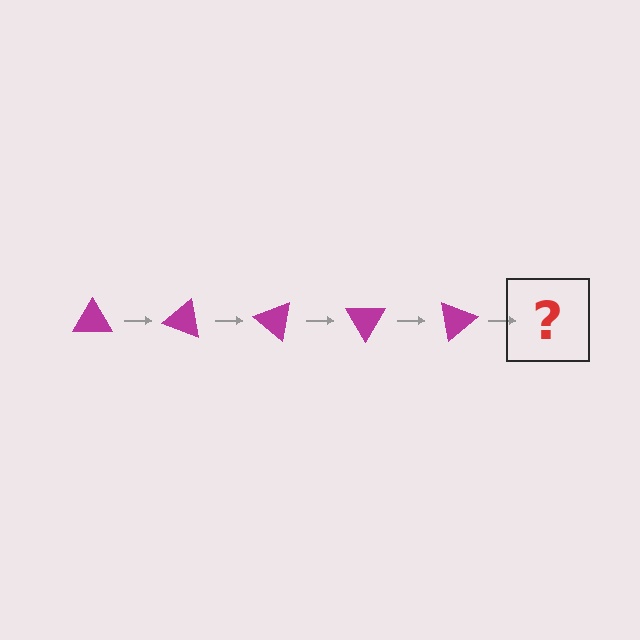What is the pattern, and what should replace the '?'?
The pattern is that the triangle rotates 20 degrees each step. The '?' should be a magenta triangle rotated 100 degrees.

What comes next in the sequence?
The next element should be a magenta triangle rotated 100 degrees.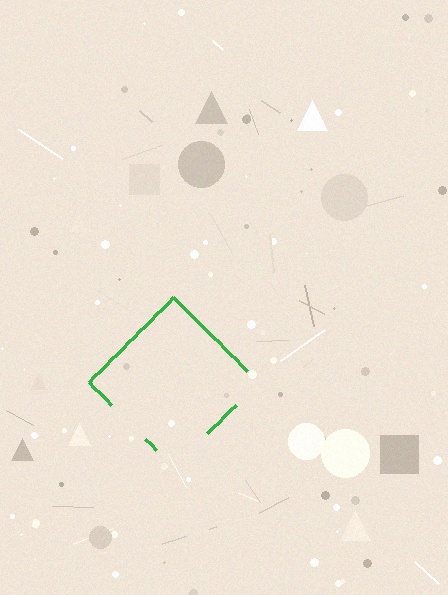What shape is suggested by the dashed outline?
The dashed outline suggests a diamond.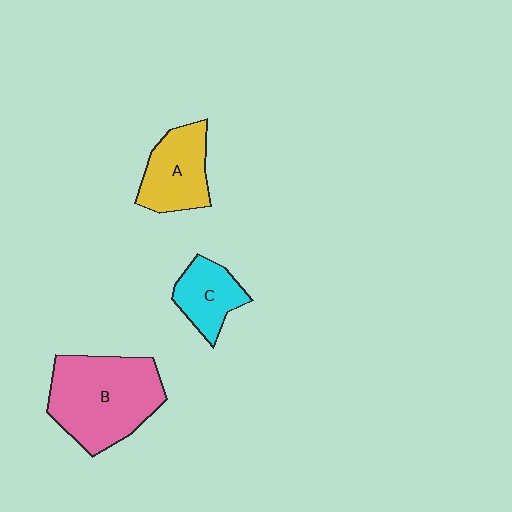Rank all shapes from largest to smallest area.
From largest to smallest: B (pink), A (yellow), C (cyan).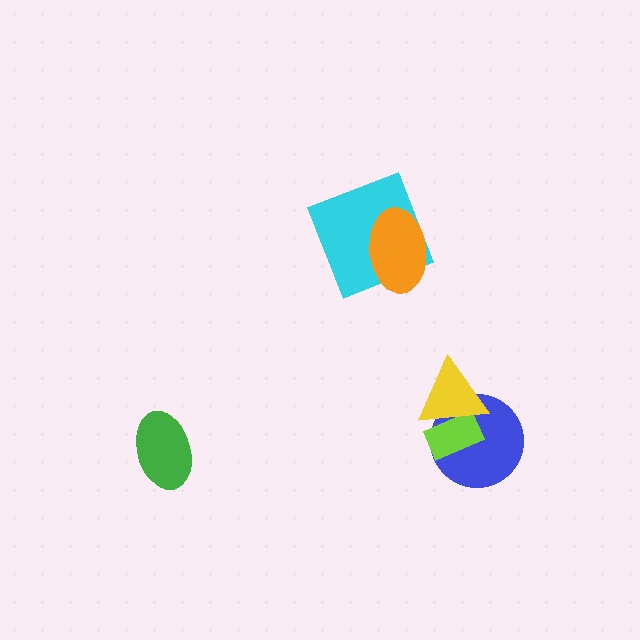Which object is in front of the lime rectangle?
The yellow triangle is in front of the lime rectangle.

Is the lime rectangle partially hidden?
Yes, it is partially covered by another shape.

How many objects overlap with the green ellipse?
0 objects overlap with the green ellipse.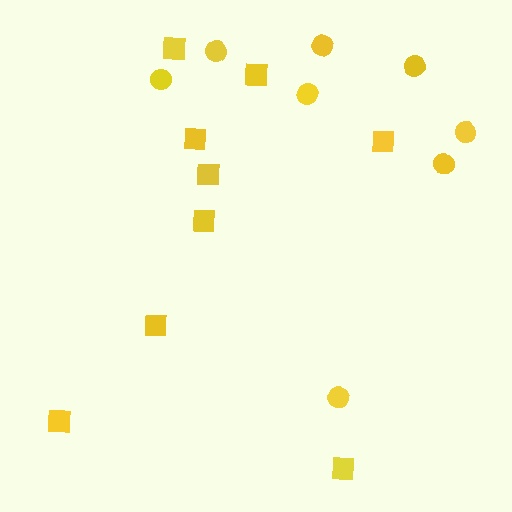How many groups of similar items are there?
There are 2 groups: one group of squares (9) and one group of circles (8).